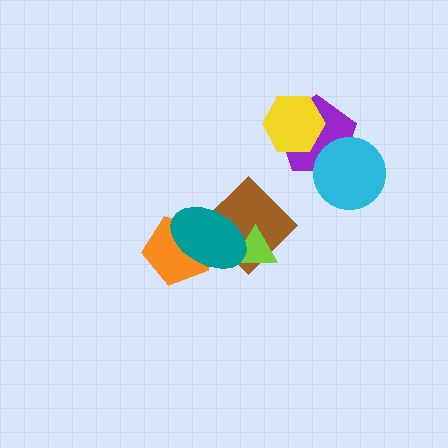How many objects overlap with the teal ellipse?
3 objects overlap with the teal ellipse.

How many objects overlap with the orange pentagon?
2 objects overlap with the orange pentagon.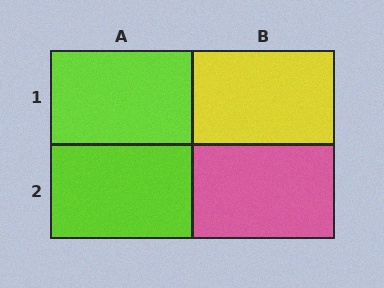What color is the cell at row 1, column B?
Yellow.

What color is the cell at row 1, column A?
Lime.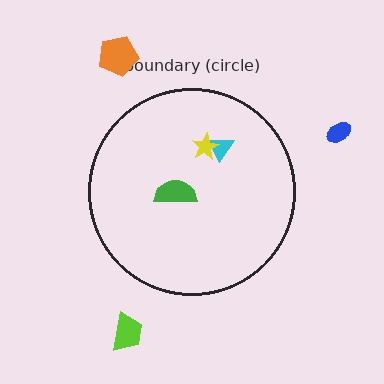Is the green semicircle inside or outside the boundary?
Inside.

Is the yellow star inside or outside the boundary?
Inside.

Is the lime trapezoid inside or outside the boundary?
Outside.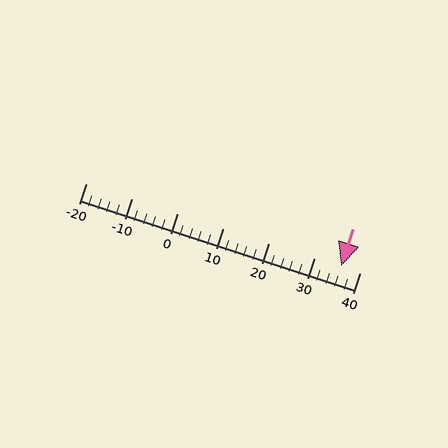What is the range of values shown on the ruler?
The ruler shows values from -20 to 40.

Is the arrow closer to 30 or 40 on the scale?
The arrow is closer to 40.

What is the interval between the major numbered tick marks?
The major tick marks are spaced 10 units apart.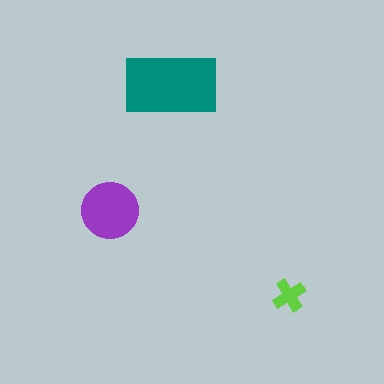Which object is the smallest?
The lime cross.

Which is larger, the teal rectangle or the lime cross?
The teal rectangle.